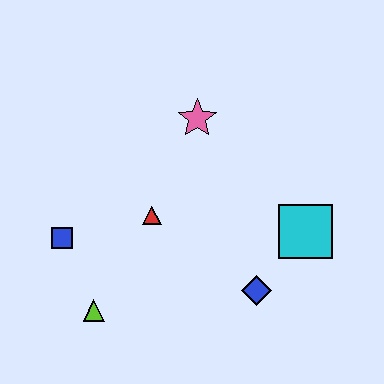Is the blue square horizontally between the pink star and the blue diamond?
No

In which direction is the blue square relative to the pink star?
The blue square is to the left of the pink star.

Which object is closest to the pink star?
The red triangle is closest to the pink star.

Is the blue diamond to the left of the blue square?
No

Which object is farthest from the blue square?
The cyan square is farthest from the blue square.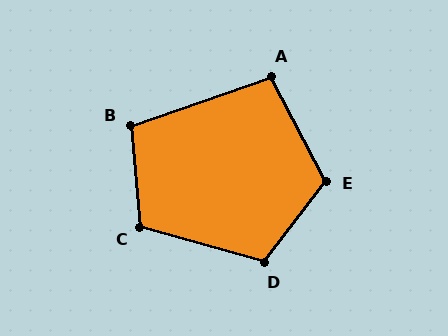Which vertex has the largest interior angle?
E, at approximately 115 degrees.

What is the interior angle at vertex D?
Approximately 111 degrees (obtuse).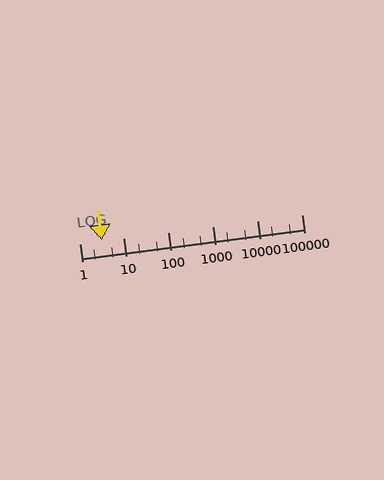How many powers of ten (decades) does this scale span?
The scale spans 5 decades, from 1 to 100000.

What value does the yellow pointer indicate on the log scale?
The pointer indicates approximately 3.2.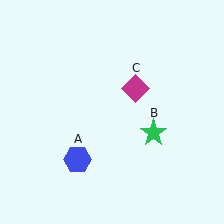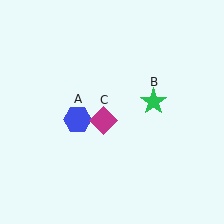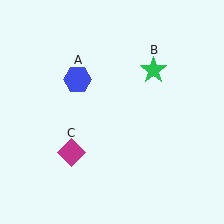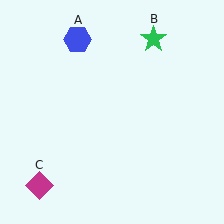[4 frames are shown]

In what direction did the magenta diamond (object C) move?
The magenta diamond (object C) moved down and to the left.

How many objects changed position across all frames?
3 objects changed position: blue hexagon (object A), green star (object B), magenta diamond (object C).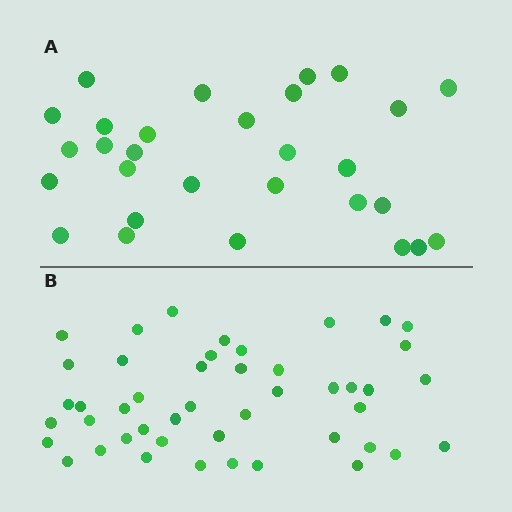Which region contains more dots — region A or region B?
Region B (the bottom region) has more dots.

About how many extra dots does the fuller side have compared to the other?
Region B has approximately 15 more dots than region A.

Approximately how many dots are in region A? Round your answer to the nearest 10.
About 30 dots. (The exact count is 29, which rounds to 30.)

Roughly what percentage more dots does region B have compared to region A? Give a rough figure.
About 60% more.